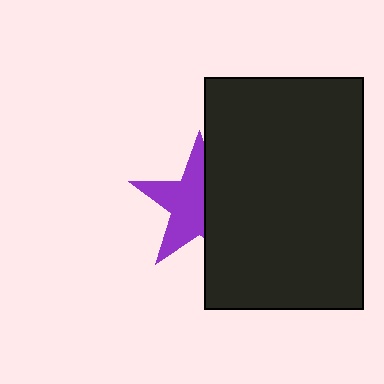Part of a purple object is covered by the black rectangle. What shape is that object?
It is a star.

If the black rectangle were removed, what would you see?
You would see the complete purple star.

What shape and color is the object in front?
The object in front is a black rectangle.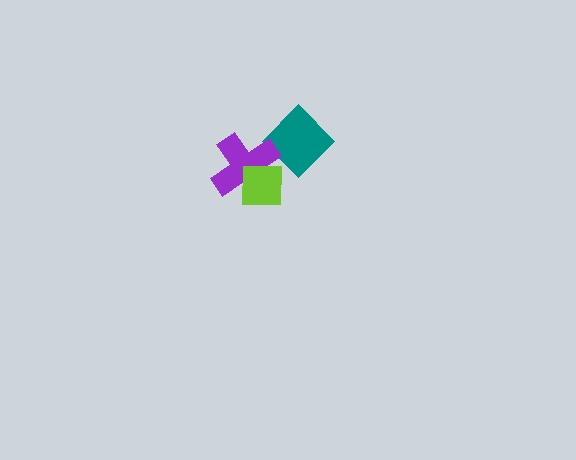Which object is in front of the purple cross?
The lime square is in front of the purple cross.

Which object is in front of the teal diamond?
The purple cross is in front of the teal diamond.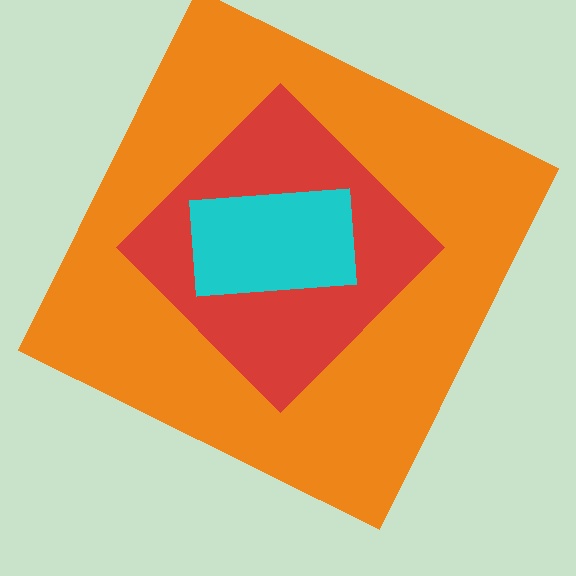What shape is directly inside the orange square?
The red diamond.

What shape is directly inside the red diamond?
The cyan rectangle.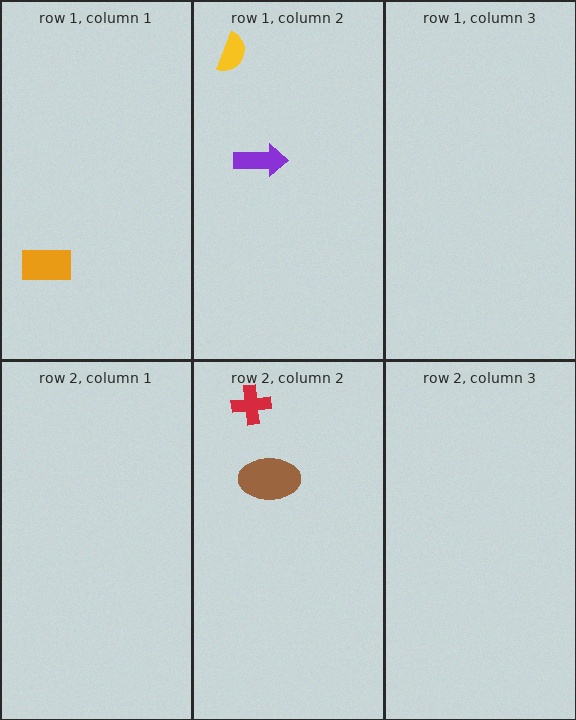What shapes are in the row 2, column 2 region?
The brown ellipse, the red cross.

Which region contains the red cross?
The row 2, column 2 region.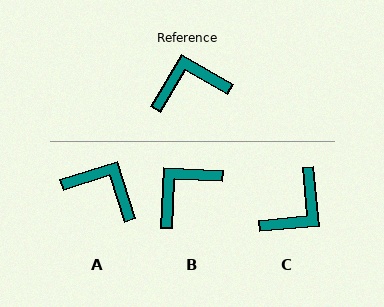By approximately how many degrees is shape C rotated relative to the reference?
Approximately 145 degrees clockwise.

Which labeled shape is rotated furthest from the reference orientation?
C, about 145 degrees away.